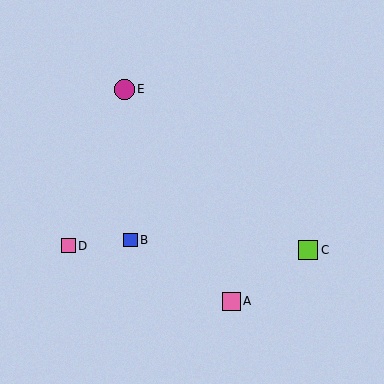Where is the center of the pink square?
The center of the pink square is at (231, 301).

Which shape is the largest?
The magenta circle (labeled E) is the largest.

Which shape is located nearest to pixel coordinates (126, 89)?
The magenta circle (labeled E) at (124, 89) is nearest to that location.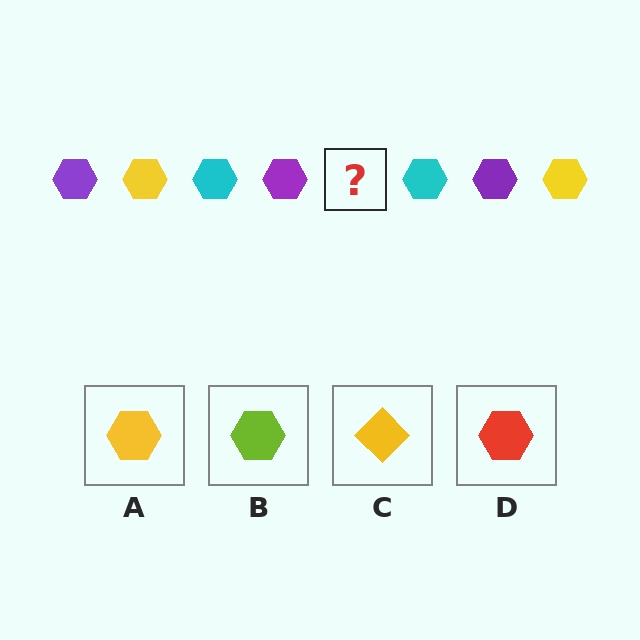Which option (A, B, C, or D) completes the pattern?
A.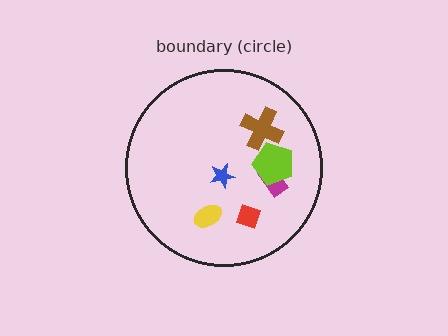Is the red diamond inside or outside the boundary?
Inside.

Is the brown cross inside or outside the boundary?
Inside.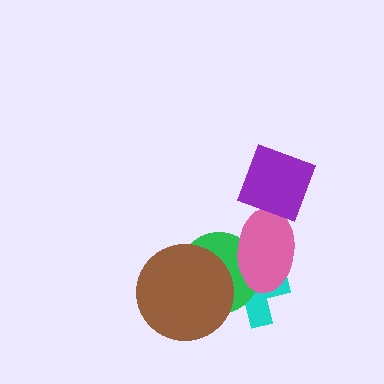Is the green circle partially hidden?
Yes, it is partially covered by another shape.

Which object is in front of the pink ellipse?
The purple diamond is in front of the pink ellipse.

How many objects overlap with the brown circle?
2 objects overlap with the brown circle.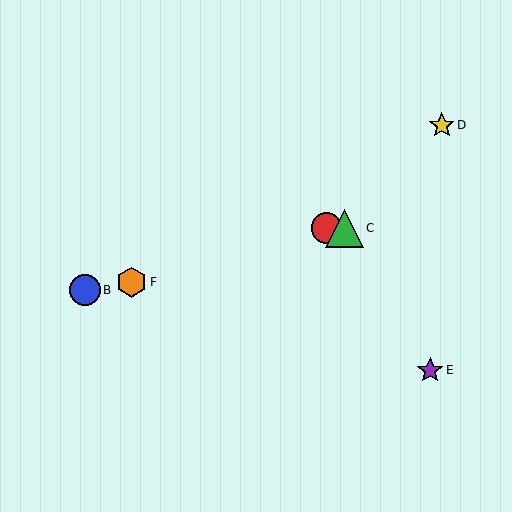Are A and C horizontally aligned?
Yes, both are at y≈228.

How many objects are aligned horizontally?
2 objects (A, C) are aligned horizontally.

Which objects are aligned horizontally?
Objects A, C are aligned horizontally.